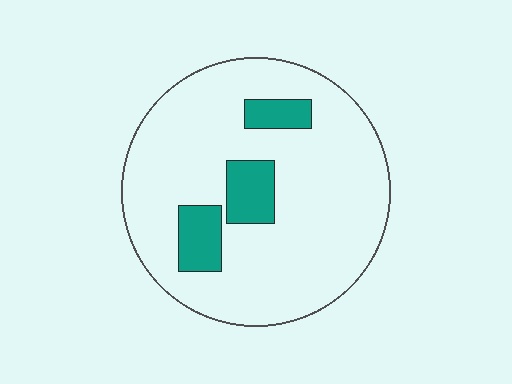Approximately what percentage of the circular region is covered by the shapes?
Approximately 15%.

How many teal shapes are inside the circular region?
3.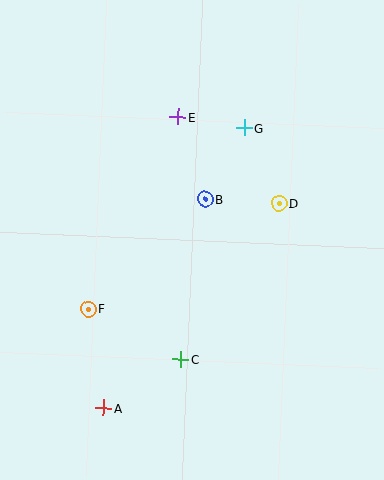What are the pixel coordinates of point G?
Point G is at (244, 128).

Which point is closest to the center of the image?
Point B at (205, 199) is closest to the center.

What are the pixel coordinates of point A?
Point A is at (103, 408).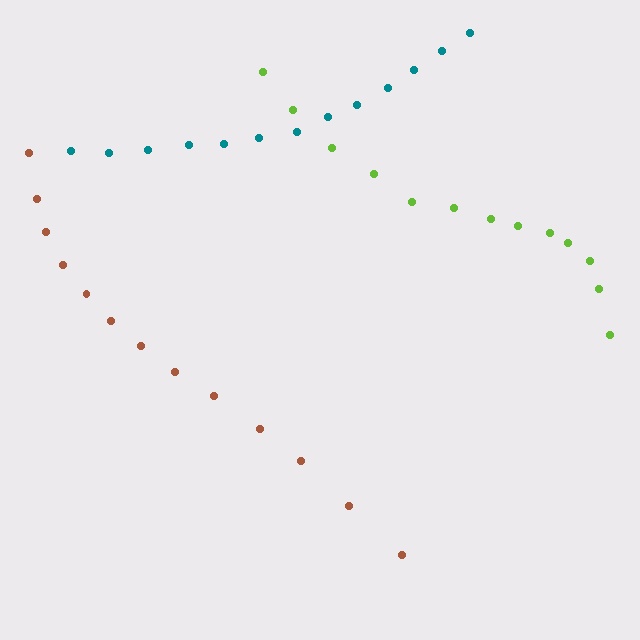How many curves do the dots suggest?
There are 3 distinct paths.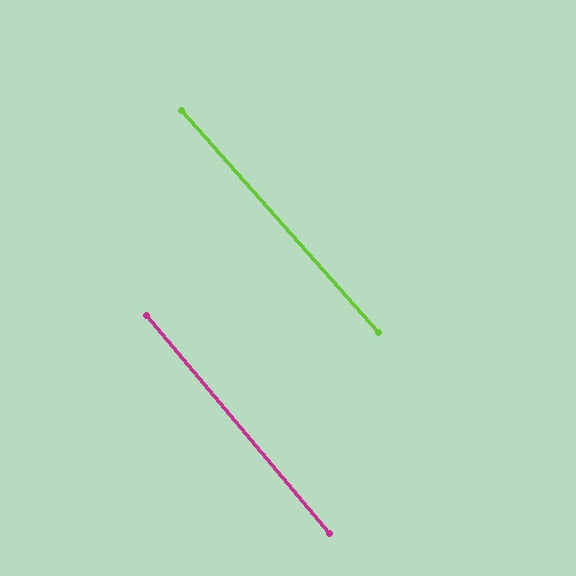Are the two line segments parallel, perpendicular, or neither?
Parallel — their directions differ by only 1.6°.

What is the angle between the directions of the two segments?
Approximately 2 degrees.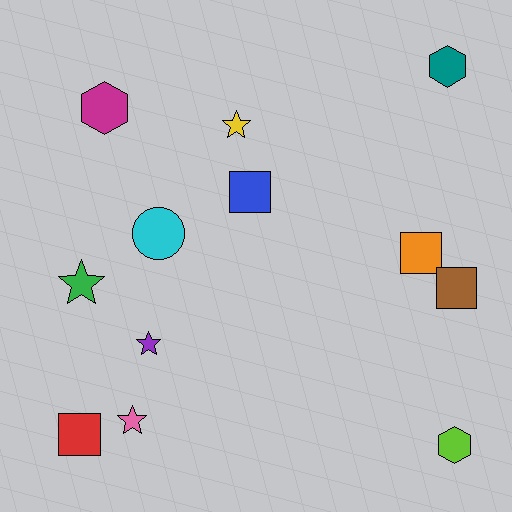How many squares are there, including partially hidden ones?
There are 4 squares.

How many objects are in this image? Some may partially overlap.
There are 12 objects.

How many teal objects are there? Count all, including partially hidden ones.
There is 1 teal object.